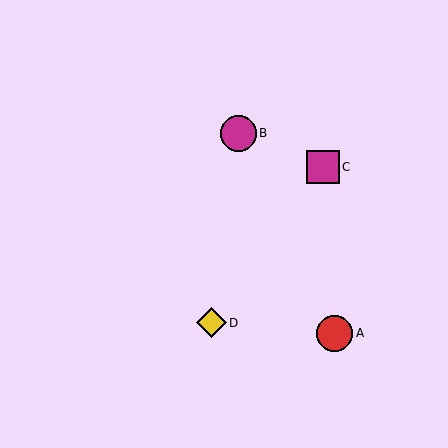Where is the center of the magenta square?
The center of the magenta square is at (323, 167).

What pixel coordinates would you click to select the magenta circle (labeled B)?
Click at (238, 133) to select the magenta circle B.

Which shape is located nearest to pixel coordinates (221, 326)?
The yellow diamond (labeled D) at (211, 323) is nearest to that location.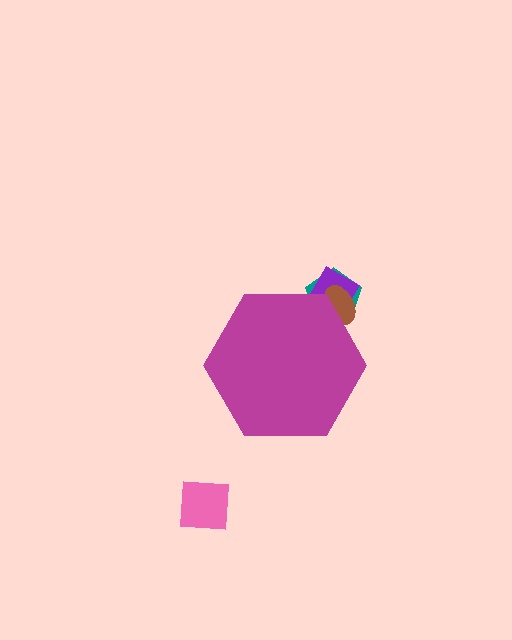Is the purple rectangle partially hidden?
Yes, the purple rectangle is partially hidden behind the magenta hexagon.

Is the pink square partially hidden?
No, the pink square is fully visible.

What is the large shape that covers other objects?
A magenta hexagon.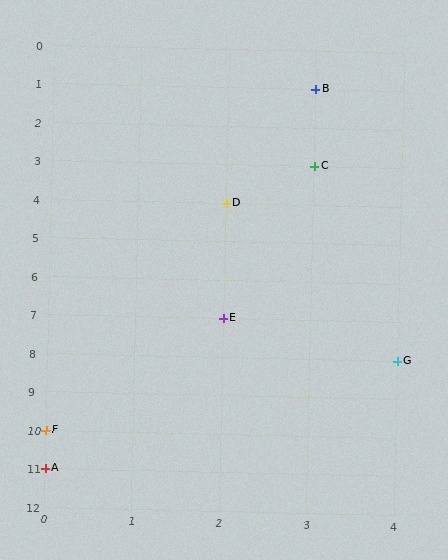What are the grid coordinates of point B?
Point B is at grid coordinates (3, 1).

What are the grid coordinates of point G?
Point G is at grid coordinates (4, 8).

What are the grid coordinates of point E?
Point E is at grid coordinates (2, 7).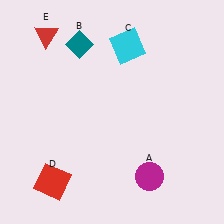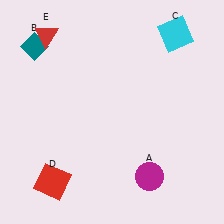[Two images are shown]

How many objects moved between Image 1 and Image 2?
2 objects moved between the two images.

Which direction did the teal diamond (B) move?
The teal diamond (B) moved left.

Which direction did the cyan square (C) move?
The cyan square (C) moved right.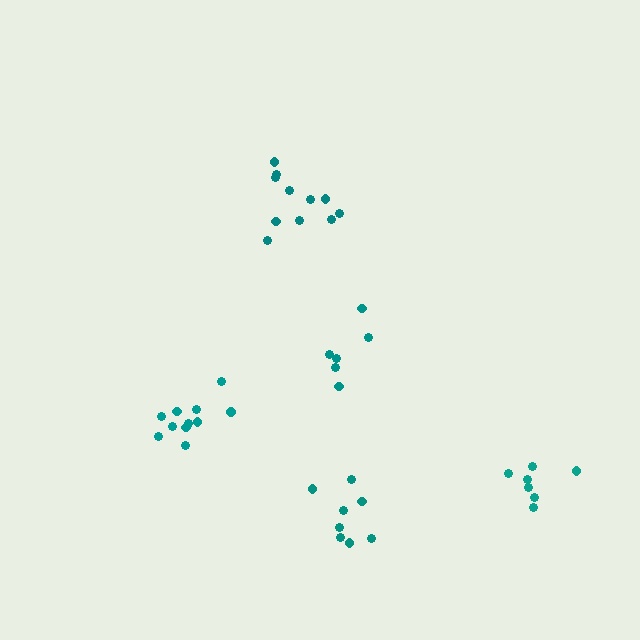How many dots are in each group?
Group 1: 11 dots, Group 2: 6 dots, Group 3: 7 dots, Group 4: 11 dots, Group 5: 8 dots (43 total).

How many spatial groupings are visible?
There are 5 spatial groupings.